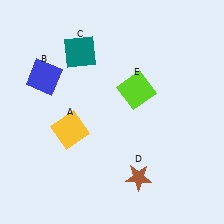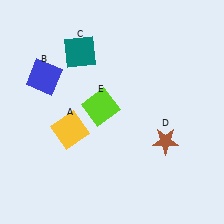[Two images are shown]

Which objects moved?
The objects that moved are: the brown star (D), the lime square (E).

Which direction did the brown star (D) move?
The brown star (D) moved up.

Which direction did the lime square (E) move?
The lime square (E) moved left.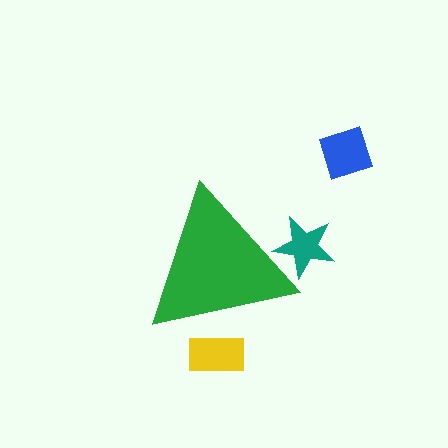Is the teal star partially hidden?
Yes, the teal star is partially hidden behind the green triangle.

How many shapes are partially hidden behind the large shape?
2 shapes are partially hidden.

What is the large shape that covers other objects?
A green triangle.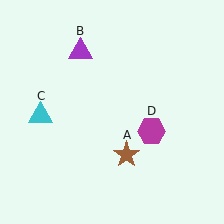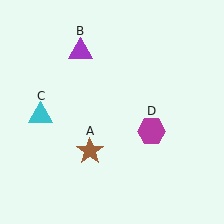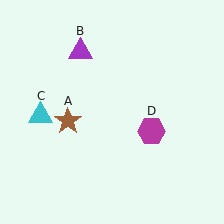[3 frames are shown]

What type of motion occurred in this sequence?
The brown star (object A) rotated clockwise around the center of the scene.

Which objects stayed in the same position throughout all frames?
Purple triangle (object B) and cyan triangle (object C) and magenta hexagon (object D) remained stationary.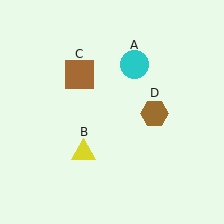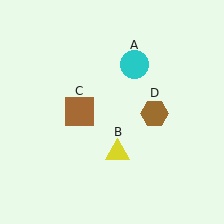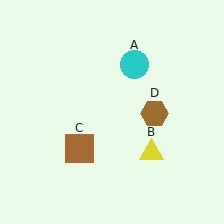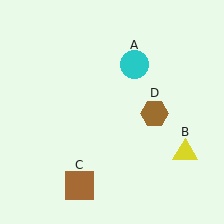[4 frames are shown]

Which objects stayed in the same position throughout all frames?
Cyan circle (object A) and brown hexagon (object D) remained stationary.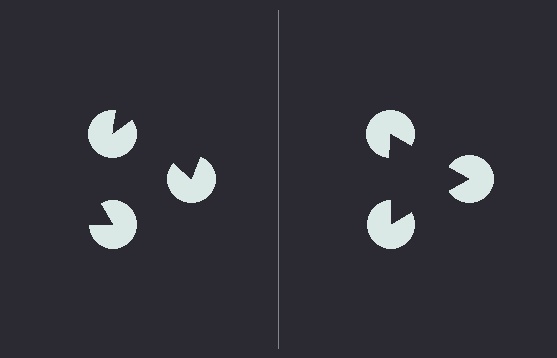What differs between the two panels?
The pac-man discs are positioned identically on both sides; only the wedge orientations differ. On the right they align to a triangle; on the left they are misaligned.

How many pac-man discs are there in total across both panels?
6 — 3 on each side.